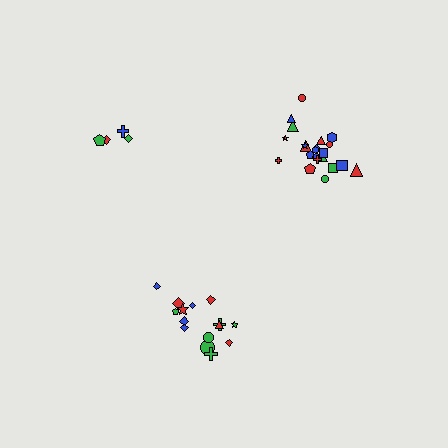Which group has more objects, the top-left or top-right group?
The top-right group.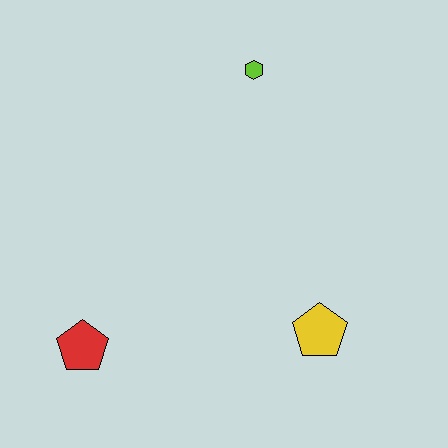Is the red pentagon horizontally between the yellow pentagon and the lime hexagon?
No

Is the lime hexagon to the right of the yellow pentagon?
No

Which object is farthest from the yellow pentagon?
The lime hexagon is farthest from the yellow pentagon.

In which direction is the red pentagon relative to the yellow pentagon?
The red pentagon is to the left of the yellow pentagon.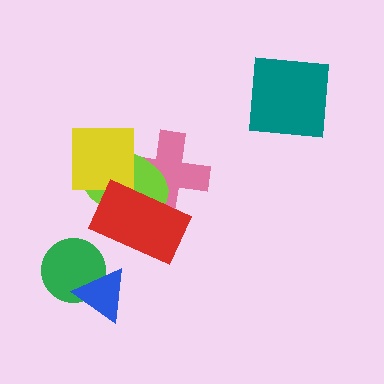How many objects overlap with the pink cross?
2 objects overlap with the pink cross.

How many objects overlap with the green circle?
1 object overlaps with the green circle.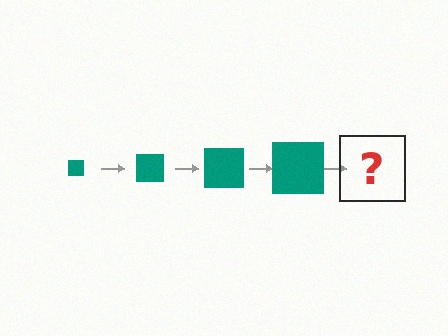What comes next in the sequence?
The next element should be a teal square, larger than the previous one.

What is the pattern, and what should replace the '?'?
The pattern is that the square gets progressively larger each step. The '?' should be a teal square, larger than the previous one.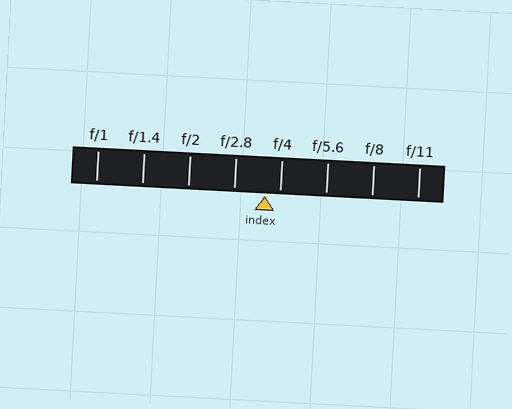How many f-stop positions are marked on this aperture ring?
There are 8 f-stop positions marked.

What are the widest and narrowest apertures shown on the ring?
The widest aperture shown is f/1 and the narrowest is f/11.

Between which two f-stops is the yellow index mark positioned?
The index mark is between f/2.8 and f/4.